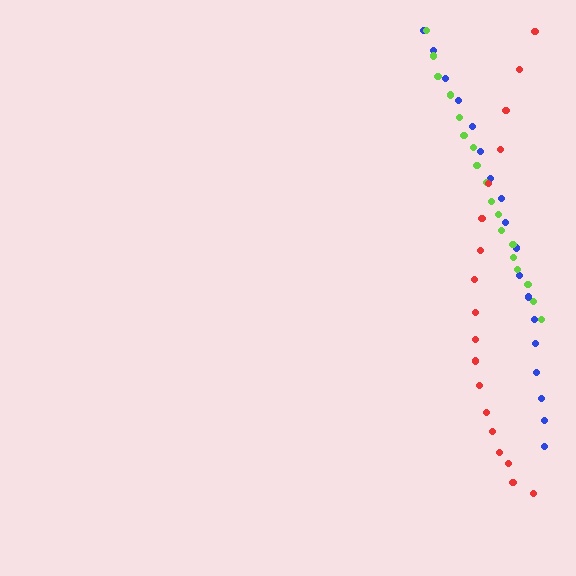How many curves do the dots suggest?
There are 3 distinct paths.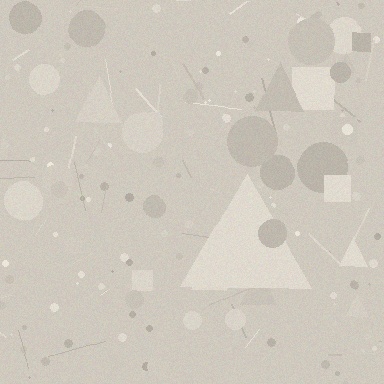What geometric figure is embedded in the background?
A triangle is embedded in the background.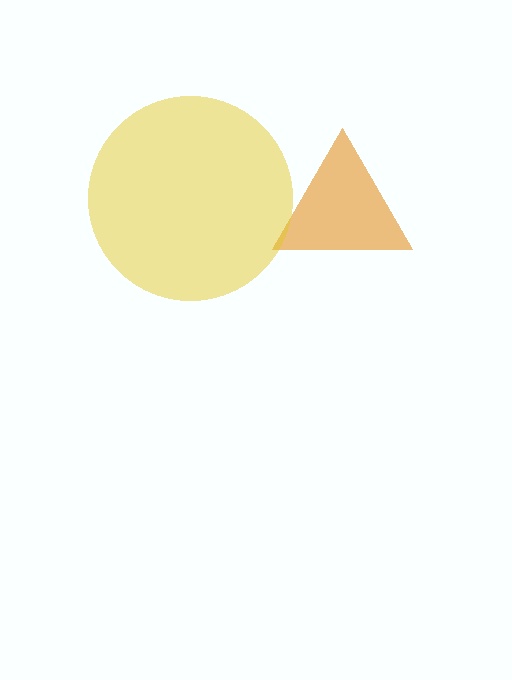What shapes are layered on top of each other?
The layered shapes are: an orange triangle, a yellow circle.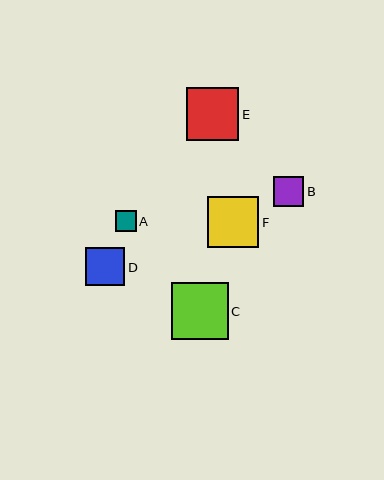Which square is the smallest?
Square A is the smallest with a size of approximately 21 pixels.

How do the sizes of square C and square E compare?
Square C and square E are approximately the same size.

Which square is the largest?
Square C is the largest with a size of approximately 56 pixels.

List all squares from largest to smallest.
From largest to smallest: C, E, F, D, B, A.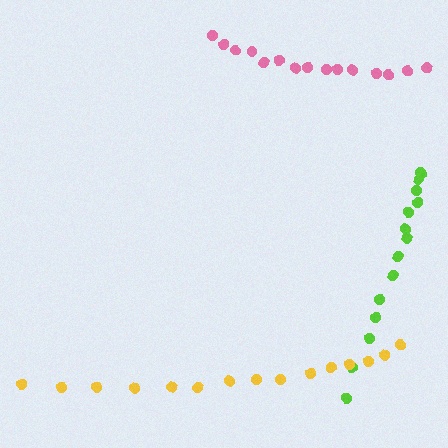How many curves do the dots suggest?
There are 3 distinct paths.